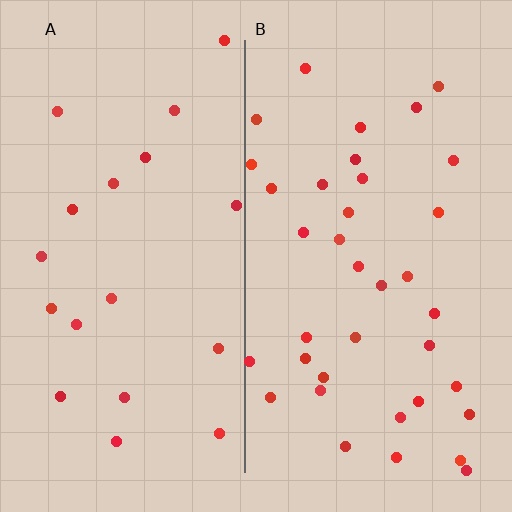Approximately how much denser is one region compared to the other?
Approximately 2.0× — region B over region A.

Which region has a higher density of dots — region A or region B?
B (the right).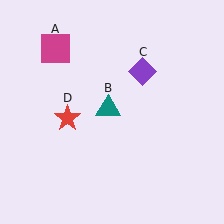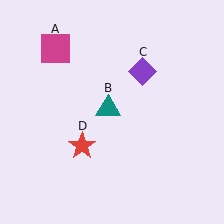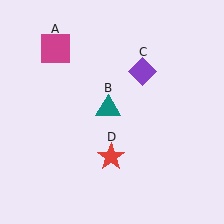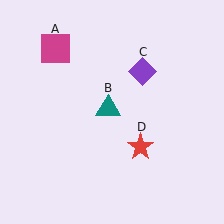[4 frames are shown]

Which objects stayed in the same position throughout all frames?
Magenta square (object A) and teal triangle (object B) and purple diamond (object C) remained stationary.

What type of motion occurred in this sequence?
The red star (object D) rotated counterclockwise around the center of the scene.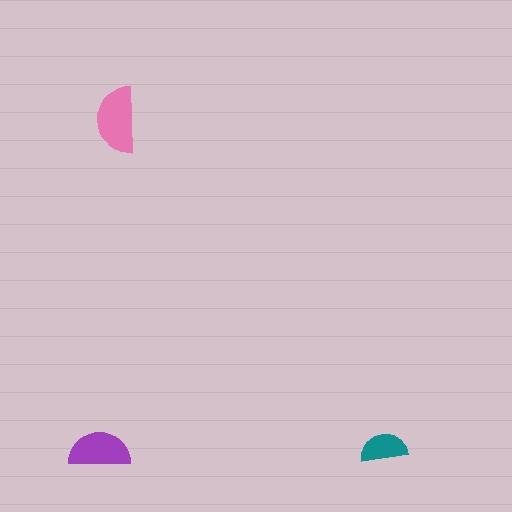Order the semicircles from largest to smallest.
the pink one, the purple one, the teal one.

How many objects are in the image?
There are 3 objects in the image.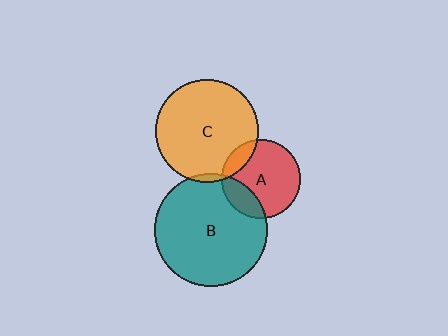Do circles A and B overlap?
Yes.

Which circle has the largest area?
Circle B (teal).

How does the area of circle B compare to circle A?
Approximately 2.0 times.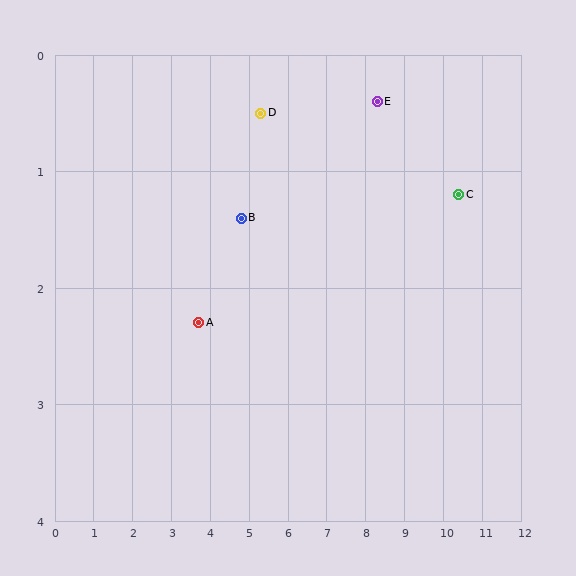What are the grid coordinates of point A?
Point A is at approximately (3.7, 2.3).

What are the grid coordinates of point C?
Point C is at approximately (10.4, 1.2).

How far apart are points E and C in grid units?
Points E and C are about 2.2 grid units apart.